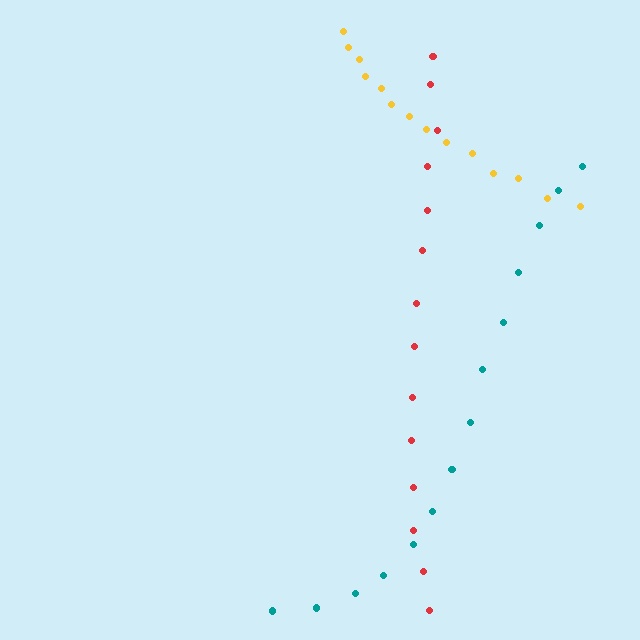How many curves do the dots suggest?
There are 3 distinct paths.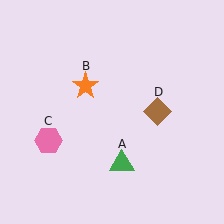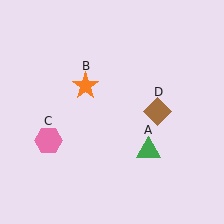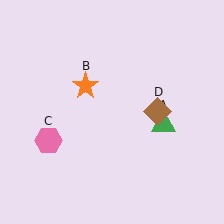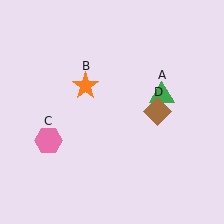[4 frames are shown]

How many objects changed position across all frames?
1 object changed position: green triangle (object A).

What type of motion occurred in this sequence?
The green triangle (object A) rotated counterclockwise around the center of the scene.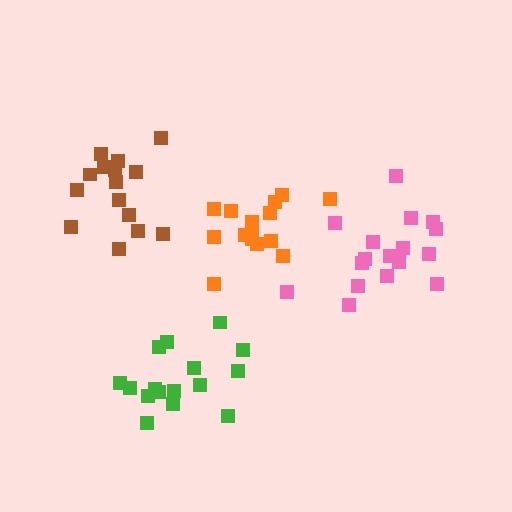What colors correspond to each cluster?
The clusters are colored: brown, green, pink, orange.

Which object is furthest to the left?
The brown cluster is leftmost.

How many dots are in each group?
Group 1: 15 dots, Group 2: 16 dots, Group 3: 17 dots, Group 4: 15 dots (63 total).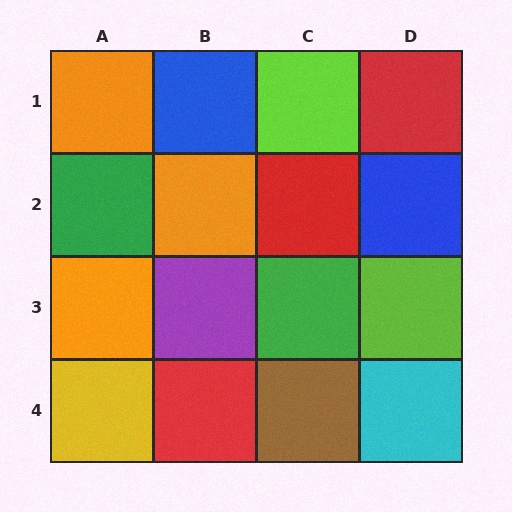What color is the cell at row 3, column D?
Lime.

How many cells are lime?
2 cells are lime.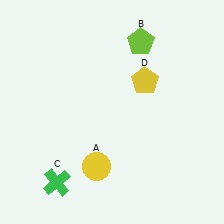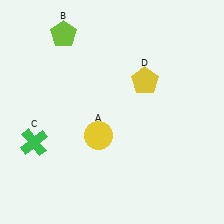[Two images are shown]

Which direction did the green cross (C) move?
The green cross (C) moved up.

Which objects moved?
The objects that moved are: the yellow circle (A), the lime pentagon (B), the green cross (C).